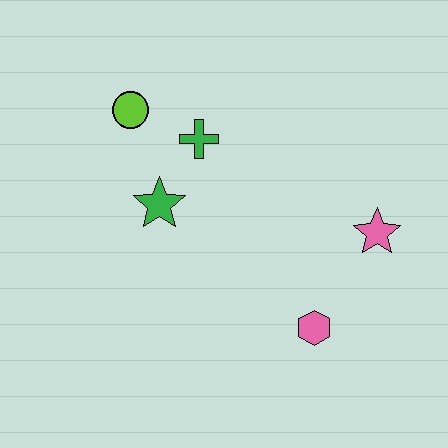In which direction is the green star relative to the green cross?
The green star is below the green cross.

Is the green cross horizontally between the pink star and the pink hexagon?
No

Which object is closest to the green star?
The green cross is closest to the green star.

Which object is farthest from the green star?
The pink star is farthest from the green star.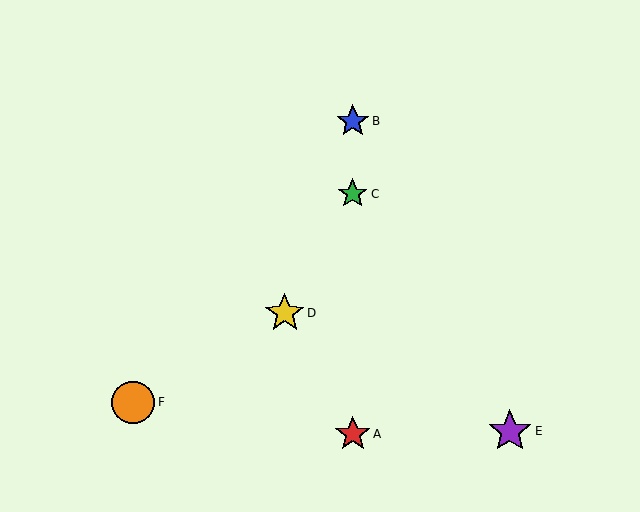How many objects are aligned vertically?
3 objects (A, B, C) are aligned vertically.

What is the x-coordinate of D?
Object D is at x≈285.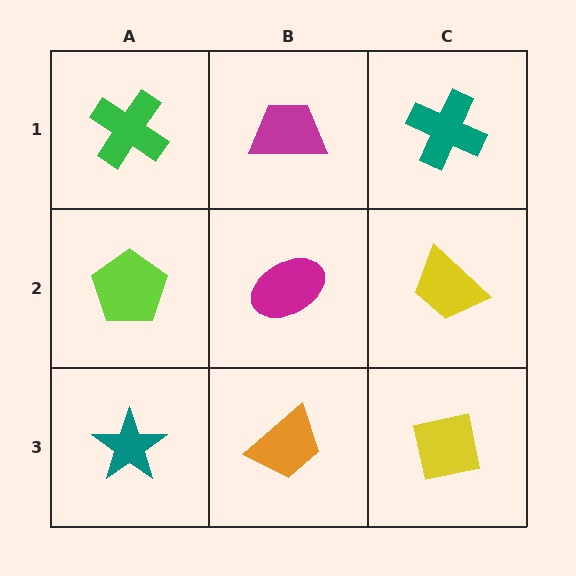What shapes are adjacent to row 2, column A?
A green cross (row 1, column A), a teal star (row 3, column A), a magenta ellipse (row 2, column B).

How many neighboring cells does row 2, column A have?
3.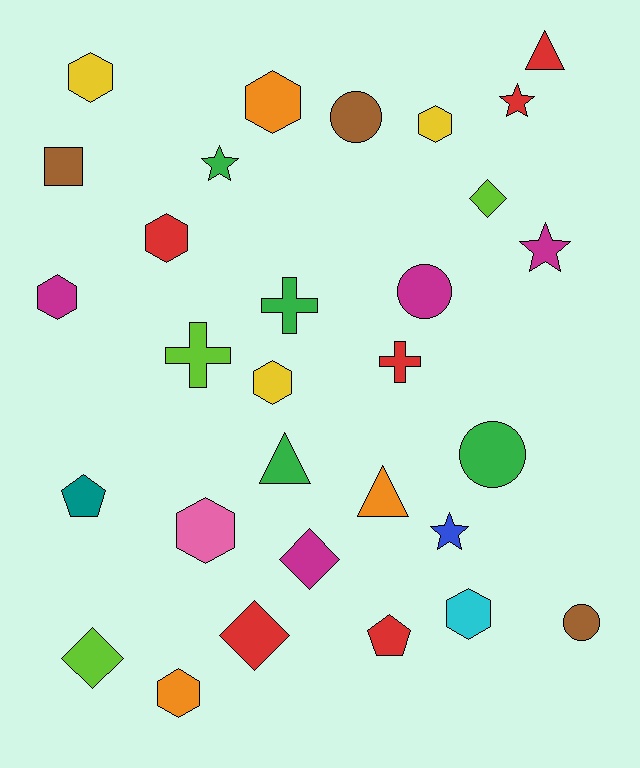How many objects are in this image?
There are 30 objects.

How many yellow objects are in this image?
There are 3 yellow objects.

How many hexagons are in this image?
There are 9 hexagons.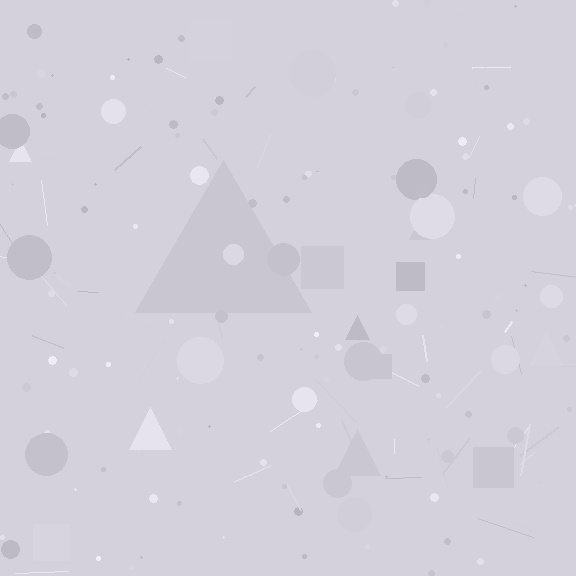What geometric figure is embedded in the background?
A triangle is embedded in the background.